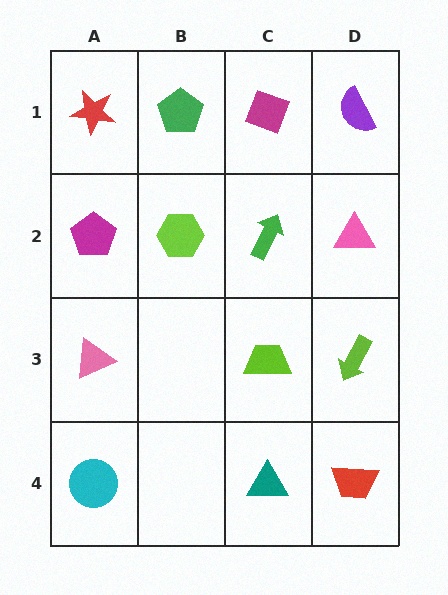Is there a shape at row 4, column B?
No, that cell is empty.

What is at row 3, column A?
A pink triangle.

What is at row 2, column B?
A lime hexagon.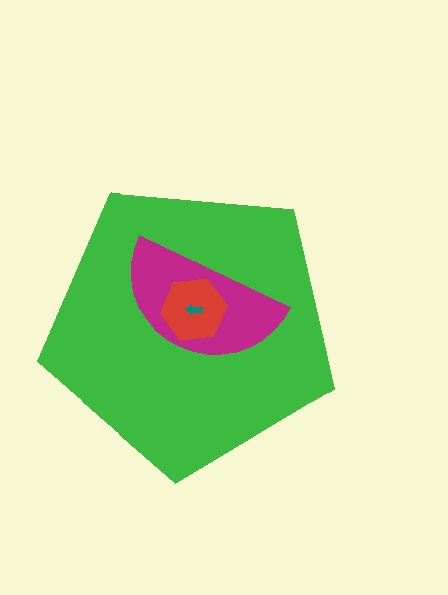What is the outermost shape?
The green pentagon.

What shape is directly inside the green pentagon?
The magenta semicircle.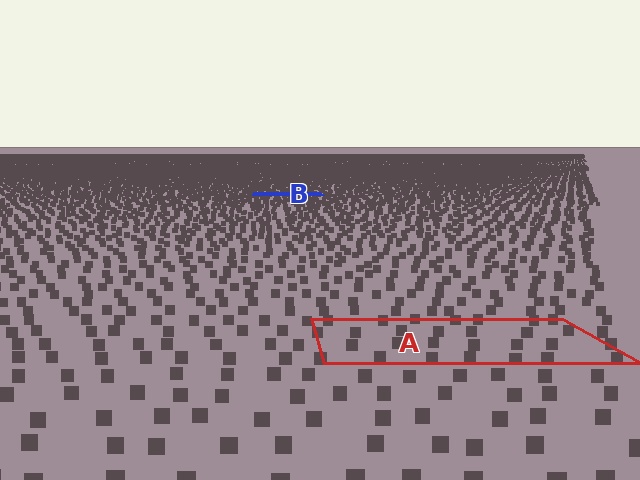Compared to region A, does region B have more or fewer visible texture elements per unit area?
Region B has more texture elements per unit area — they are packed more densely because it is farther away.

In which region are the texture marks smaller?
The texture marks are smaller in region B, because it is farther away.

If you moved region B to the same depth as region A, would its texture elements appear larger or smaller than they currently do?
They would appear larger. At a closer depth, the same texture elements are projected at a bigger on-screen size.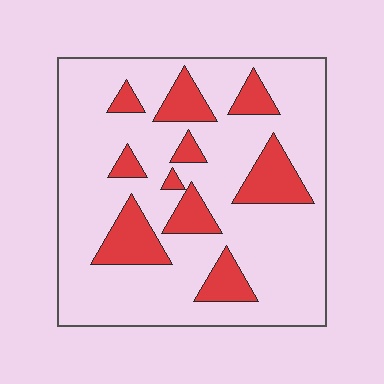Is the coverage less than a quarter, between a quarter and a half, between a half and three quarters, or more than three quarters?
Less than a quarter.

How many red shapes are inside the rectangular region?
10.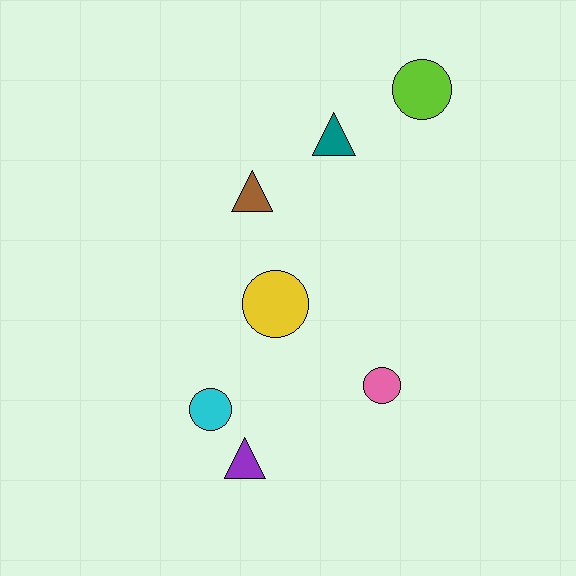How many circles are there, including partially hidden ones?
There are 4 circles.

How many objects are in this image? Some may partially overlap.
There are 7 objects.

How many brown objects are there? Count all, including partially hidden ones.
There is 1 brown object.